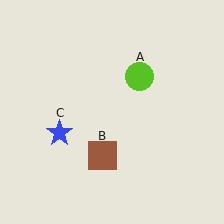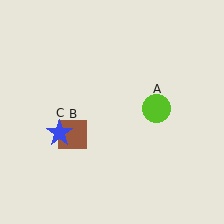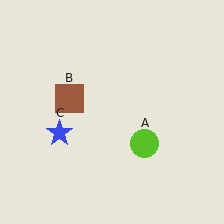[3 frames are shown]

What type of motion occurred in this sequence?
The lime circle (object A), brown square (object B) rotated clockwise around the center of the scene.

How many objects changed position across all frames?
2 objects changed position: lime circle (object A), brown square (object B).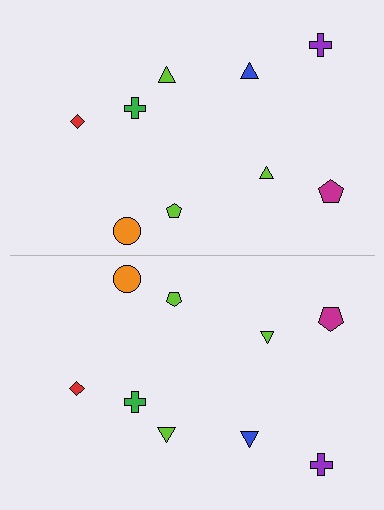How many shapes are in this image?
There are 18 shapes in this image.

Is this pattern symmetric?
Yes, this pattern has bilateral (reflection) symmetry.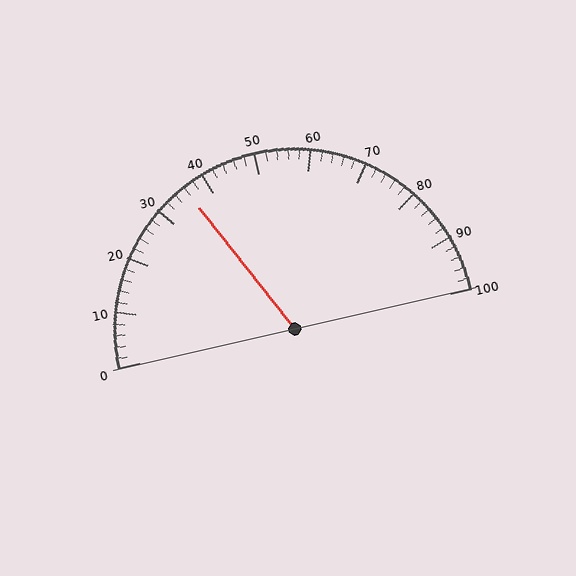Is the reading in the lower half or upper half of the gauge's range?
The reading is in the lower half of the range (0 to 100).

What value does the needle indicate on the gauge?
The needle indicates approximately 36.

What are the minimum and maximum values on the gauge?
The gauge ranges from 0 to 100.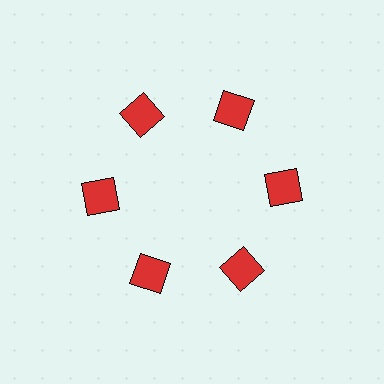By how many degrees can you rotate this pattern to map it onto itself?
The pattern maps onto itself every 60 degrees of rotation.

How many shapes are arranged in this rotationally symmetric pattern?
There are 6 shapes, arranged in 6 groups of 1.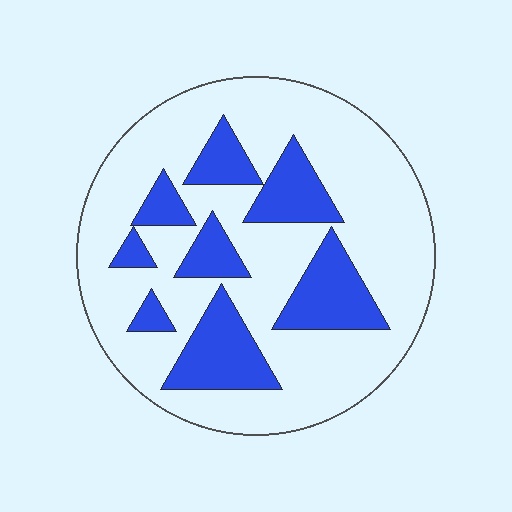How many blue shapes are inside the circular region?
8.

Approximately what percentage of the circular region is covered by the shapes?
Approximately 25%.